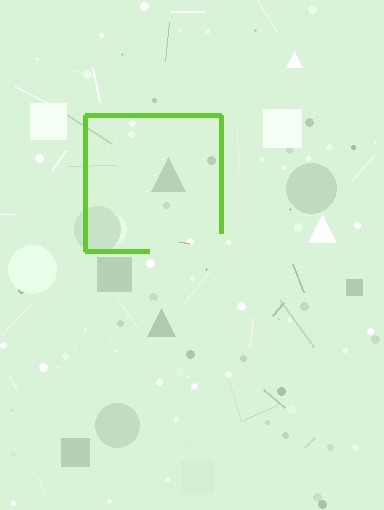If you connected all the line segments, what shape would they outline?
They would outline a square.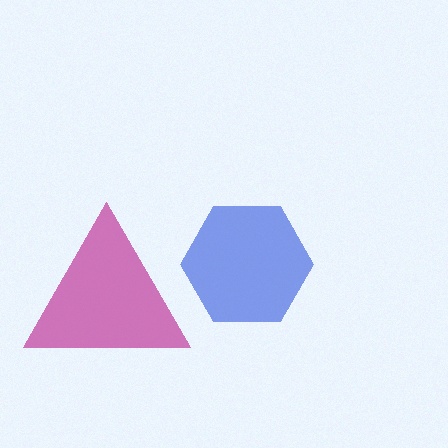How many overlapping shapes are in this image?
There are 2 overlapping shapes in the image.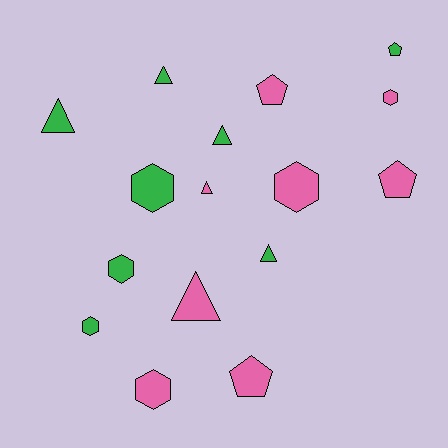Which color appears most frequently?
Green, with 8 objects.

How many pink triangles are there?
There are 2 pink triangles.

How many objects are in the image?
There are 16 objects.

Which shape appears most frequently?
Hexagon, with 6 objects.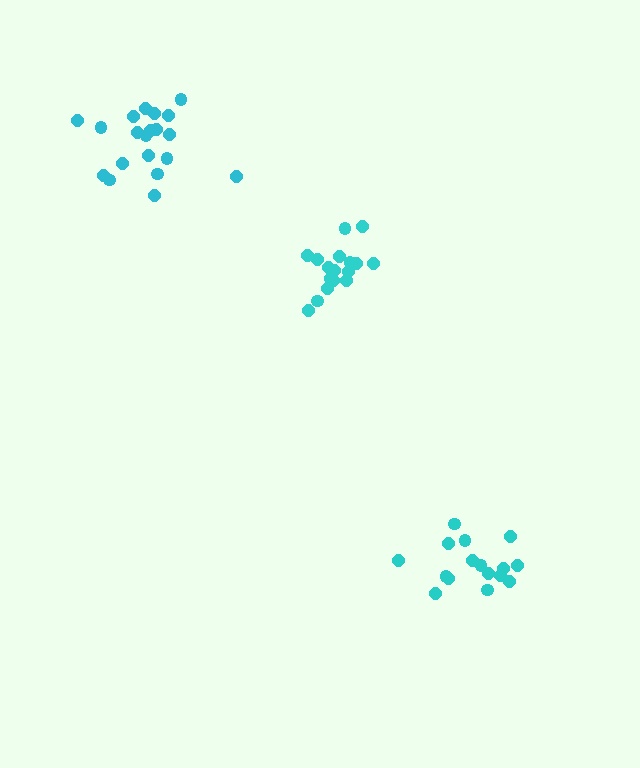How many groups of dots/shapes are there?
There are 3 groups.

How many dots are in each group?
Group 1: 17 dots, Group 2: 16 dots, Group 3: 20 dots (53 total).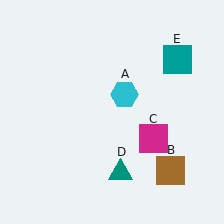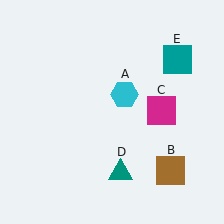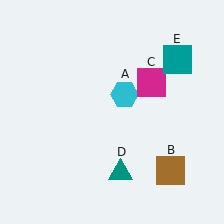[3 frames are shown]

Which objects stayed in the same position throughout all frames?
Cyan hexagon (object A) and brown square (object B) and teal triangle (object D) and teal square (object E) remained stationary.